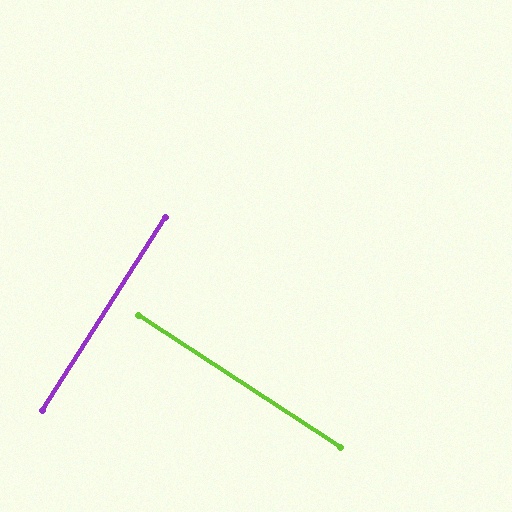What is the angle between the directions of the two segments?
Approximately 90 degrees.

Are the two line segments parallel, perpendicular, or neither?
Perpendicular — they meet at approximately 90°.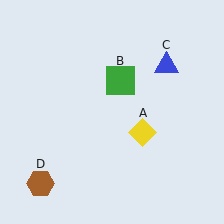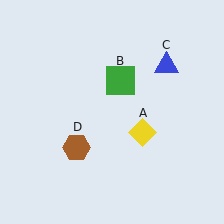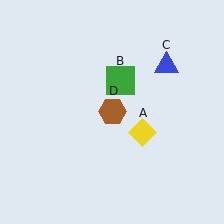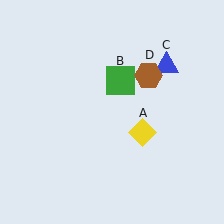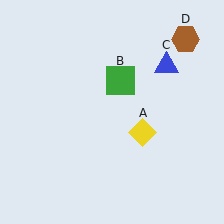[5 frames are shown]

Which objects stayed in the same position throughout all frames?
Yellow diamond (object A) and green square (object B) and blue triangle (object C) remained stationary.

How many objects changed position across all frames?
1 object changed position: brown hexagon (object D).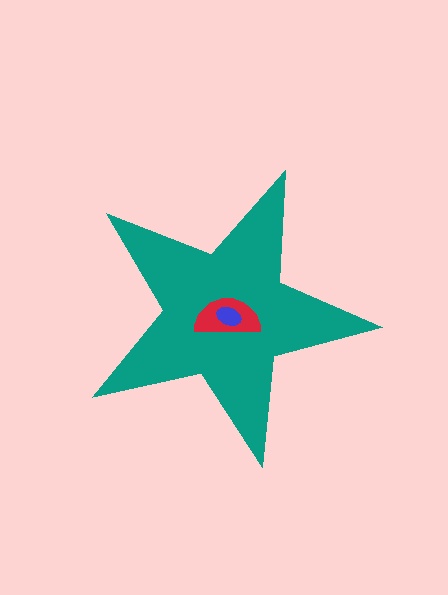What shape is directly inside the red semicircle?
The blue ellipse.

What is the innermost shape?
The blue ellipse.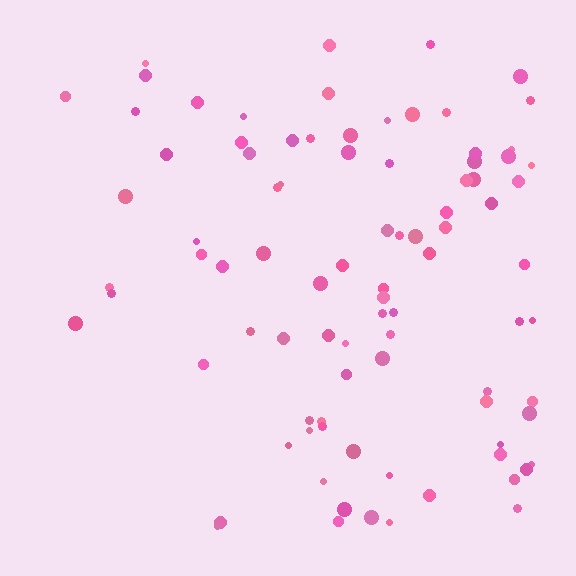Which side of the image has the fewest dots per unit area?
The left.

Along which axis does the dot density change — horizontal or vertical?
Horizontal.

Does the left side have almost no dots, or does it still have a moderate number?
Still a moderate number, just noticeably fewer than the right.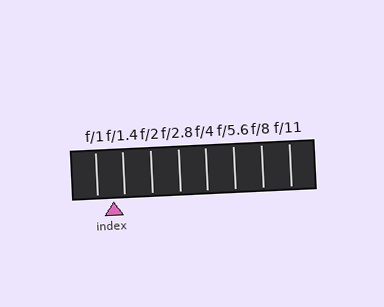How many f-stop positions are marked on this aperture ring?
There are 8 f-stop positions marked.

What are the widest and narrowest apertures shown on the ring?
The widest aperture shown is f/1 and the narrowest is f/11.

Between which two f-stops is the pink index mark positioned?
The index mark is between f/1 and f/1.4.